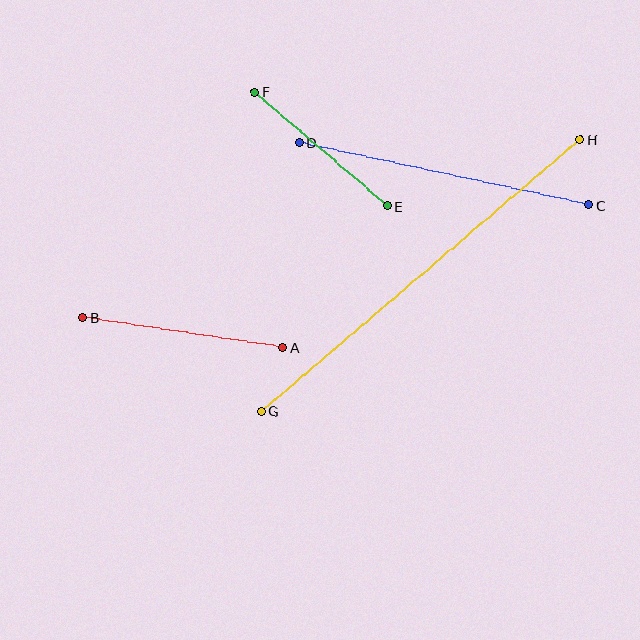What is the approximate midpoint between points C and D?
The midpoint is at approximately (444, 174) pixels.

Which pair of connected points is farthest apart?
Points G and H are farthest apart.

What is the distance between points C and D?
The distance is approximately 296 pixels.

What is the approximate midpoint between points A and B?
The midpoint is at approximately (183, 333) pixels.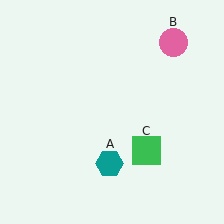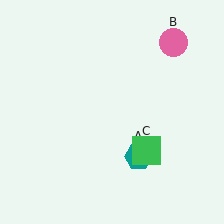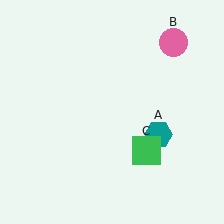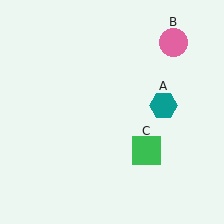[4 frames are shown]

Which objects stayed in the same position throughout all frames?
Pink circle (object B) and green square (object C) remained stationary.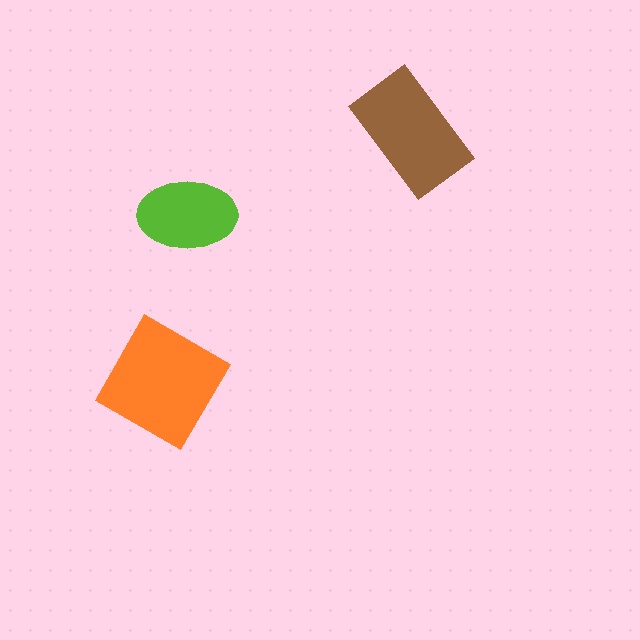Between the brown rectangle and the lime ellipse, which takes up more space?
The brown rectangle.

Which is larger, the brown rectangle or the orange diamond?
The orange diamond.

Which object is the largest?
The orange diamond.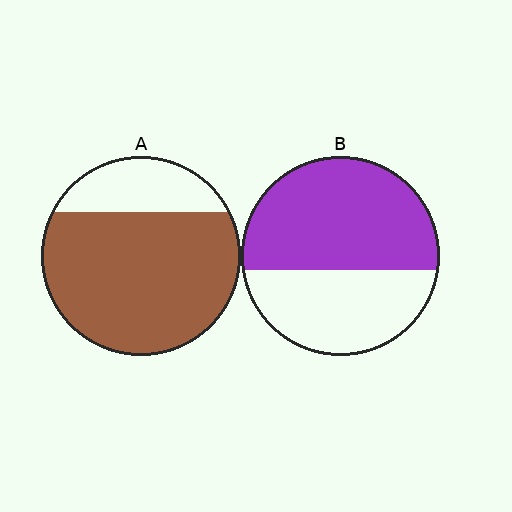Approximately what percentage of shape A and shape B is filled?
A is approximately 75% and B is approximately 60%.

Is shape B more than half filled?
Yes.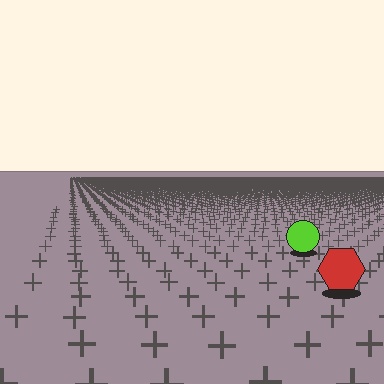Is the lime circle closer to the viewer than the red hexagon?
No. The red hexagon is closer — you can tell from the texture gradient: the ground texture is coarser near it.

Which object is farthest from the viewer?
The lime circle is farthest from the viewer. It appears smaller and the ground texture around it is denser.